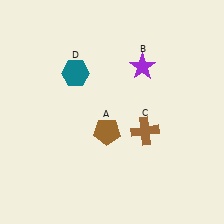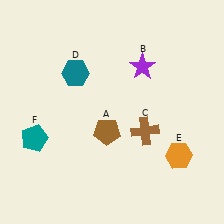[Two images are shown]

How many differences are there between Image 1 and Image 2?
There are 2 differences between the two images.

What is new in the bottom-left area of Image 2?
A teal pentagon (F) was added in the bottom-left area of Image 2.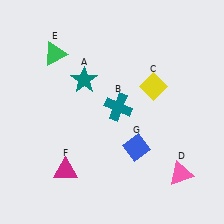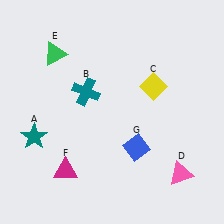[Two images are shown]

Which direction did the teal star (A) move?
The teal star (A) moved down.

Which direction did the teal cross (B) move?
The teal cross (B) moved left.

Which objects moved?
The objects that moved are: the teal star (A), the teal cross (B).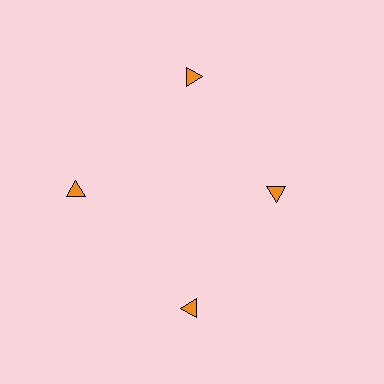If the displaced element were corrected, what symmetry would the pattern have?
It would have 4-fold rotational symmetry — the pattern would map onto itself every 90 degrees.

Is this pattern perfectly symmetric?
No. The 4 orange triangles are arranged in a ring, but one element near the 3 o'clock position is pulled inward toward the center, breaking the 4-fold rotational symmetry.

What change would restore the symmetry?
The symmetry would be restored by moving it outward, back onto the ring so that all 4 triangles sit at equal angles and equal distance from the center.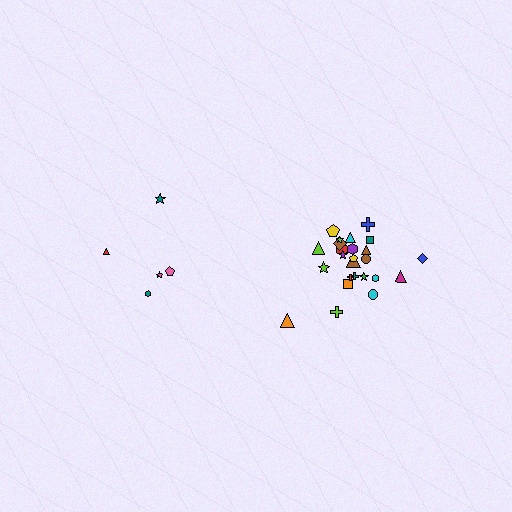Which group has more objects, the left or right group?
The right group.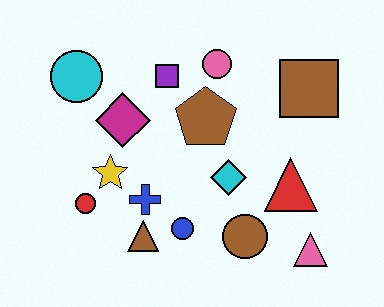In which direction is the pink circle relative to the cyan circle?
The pink circle is to the right of the cyan circle.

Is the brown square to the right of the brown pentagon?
Yes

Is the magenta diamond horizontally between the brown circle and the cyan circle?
Yes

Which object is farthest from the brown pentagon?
The pink triangle is farthest from the brown pentagon.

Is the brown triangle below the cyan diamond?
Yes